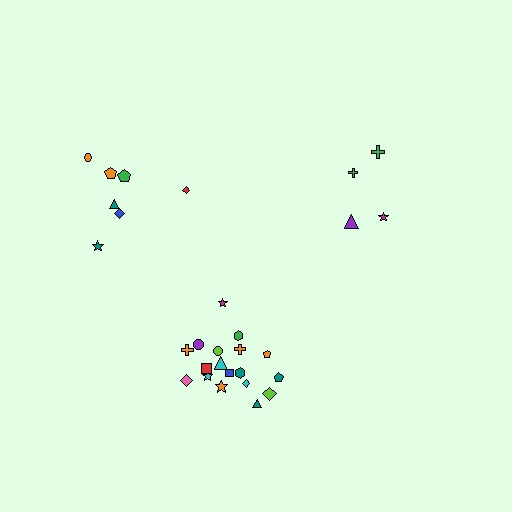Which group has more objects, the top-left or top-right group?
The top-left group.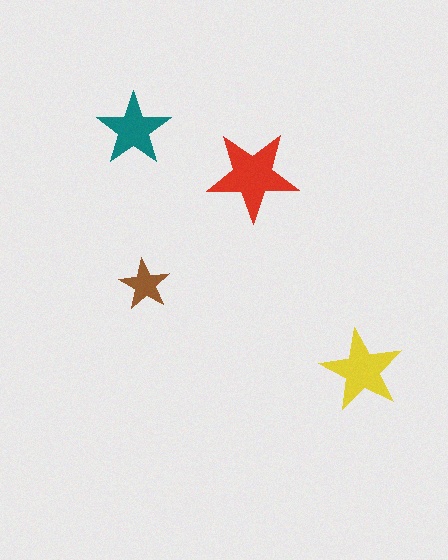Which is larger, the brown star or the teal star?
The teal one.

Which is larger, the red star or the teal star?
The red one.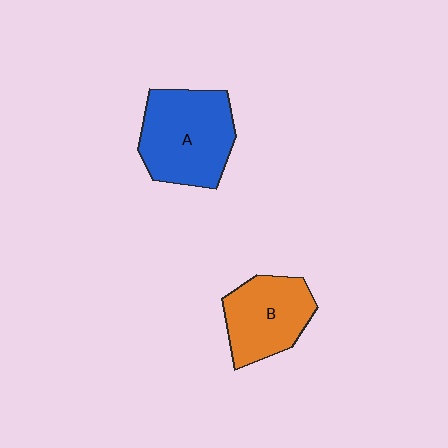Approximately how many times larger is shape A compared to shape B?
Approximately 1.3 times.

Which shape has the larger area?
Shape A (blue).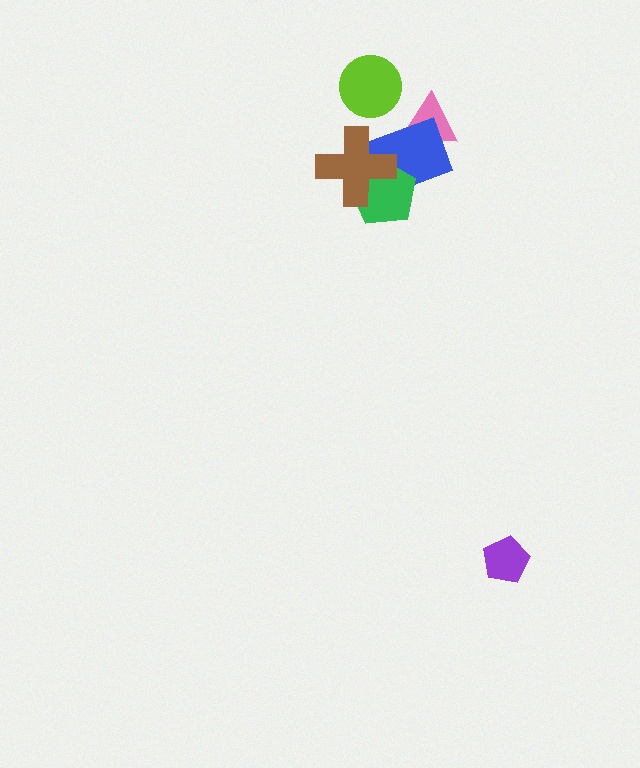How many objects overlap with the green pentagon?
2 objects overlap with the green pentagon.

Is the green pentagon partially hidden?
Yes, it is partially covered by another shape.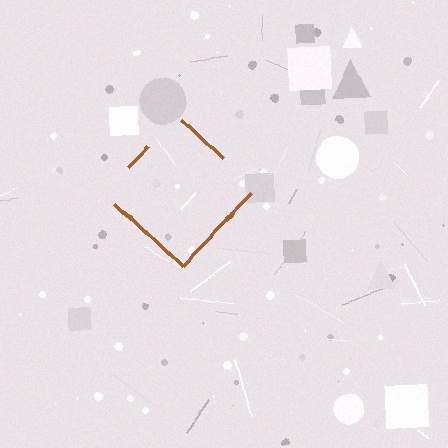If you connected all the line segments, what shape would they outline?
They would outline a diamond.